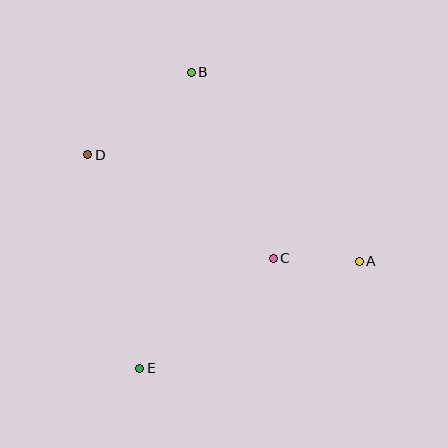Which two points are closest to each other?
Points A and C are closest to each other.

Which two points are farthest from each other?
Points B and E are farthest from each other.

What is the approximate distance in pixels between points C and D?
The distance between C and D is approximately 212 pixels.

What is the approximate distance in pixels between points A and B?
The distance between A and B is approximately 253 pixels.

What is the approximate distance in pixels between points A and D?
The distance between A and D is approximately 292 pixels.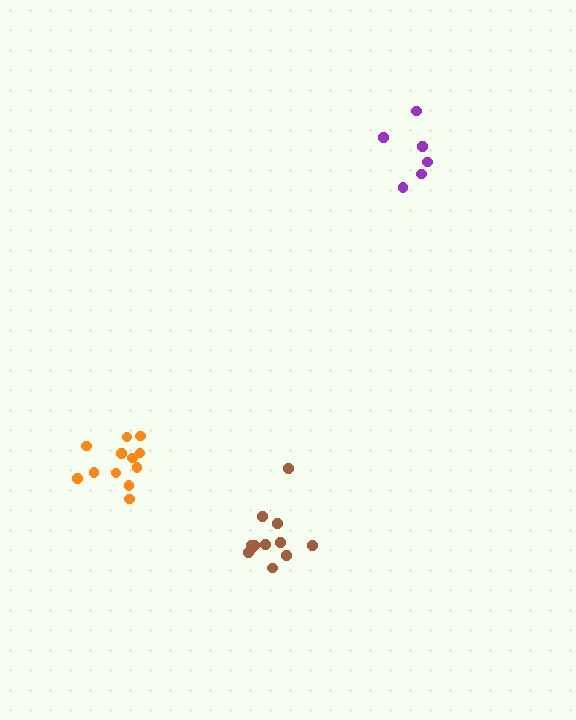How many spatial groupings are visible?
There are 3 spatial groupings.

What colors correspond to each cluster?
The clusters are colored: purple, brown, orange.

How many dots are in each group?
Group 1: 7 dots, Group 2: 12 dots, Group 3: 12 dots (31 total).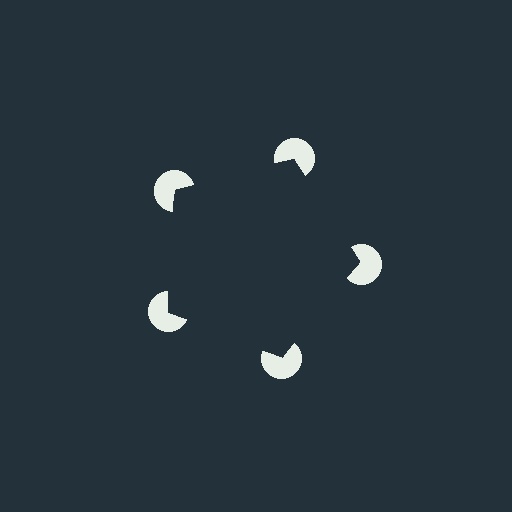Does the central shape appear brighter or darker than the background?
It typically appears slightly darker than the background, even though no actual brightness change is drawn.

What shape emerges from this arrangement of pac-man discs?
An illusory pentagon — its edges are inferred from the aligned wedge cuts in the pac-man discs, not physically drawn.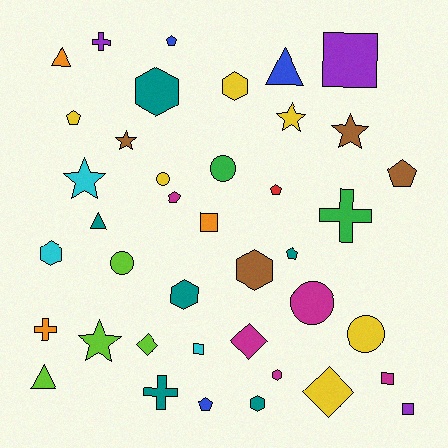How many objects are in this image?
There are 40 objects.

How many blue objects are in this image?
There are 3 blue objects.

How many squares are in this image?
There are 5 squares.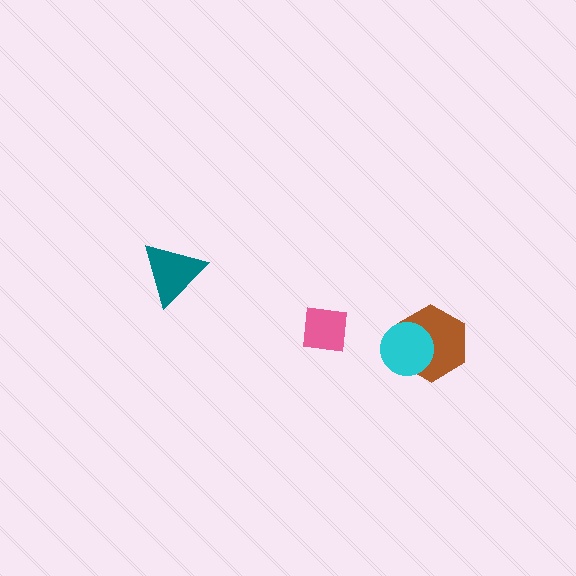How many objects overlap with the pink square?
0 objects overlap with the pink square.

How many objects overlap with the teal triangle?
0 objects overlap with the teal triangle.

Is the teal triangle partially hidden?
No, no other shape covers it.